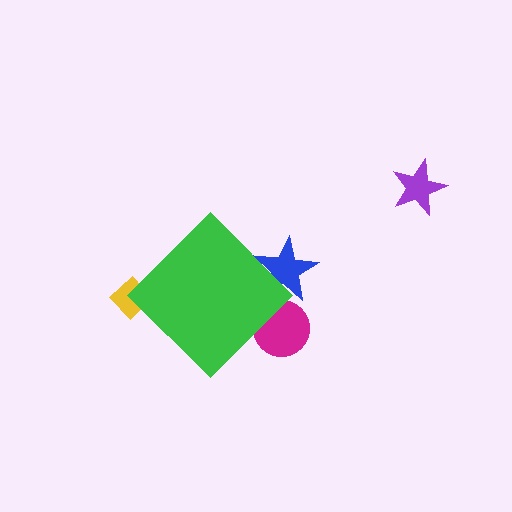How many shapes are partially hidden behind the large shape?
3 shapes are partially hidden.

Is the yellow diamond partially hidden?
Yes, the yellow diamond is partially hidden behind the green diamond.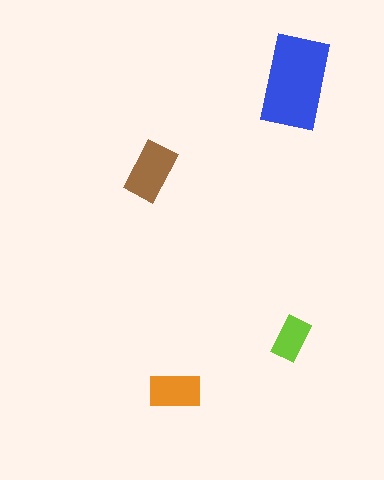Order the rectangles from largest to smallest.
the blue one, the brown one, the orange one, the lime one.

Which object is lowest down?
The orange rectangle is bottommost.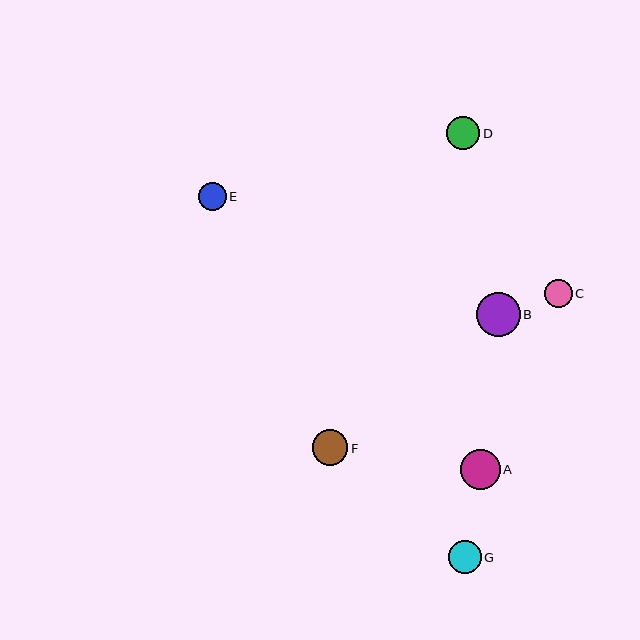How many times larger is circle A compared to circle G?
Circle A is approximately 1.2 times the size of circle G.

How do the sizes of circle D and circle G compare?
Circle D and circle G are approximately the same size.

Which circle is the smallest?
Circle C is the smallest with a size of approximately 28 pixels.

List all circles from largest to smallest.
From largest to smallest: B, A, F, D, G, E, C.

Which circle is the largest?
Circle B is the largest with a size of approximately 44 pixels.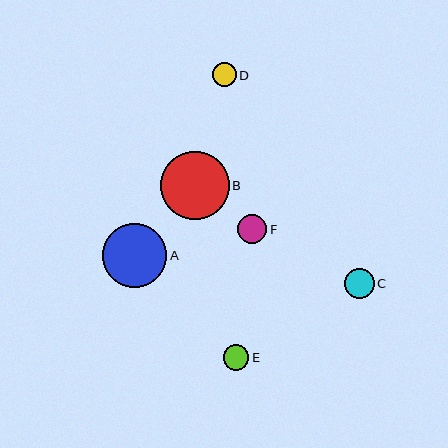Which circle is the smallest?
Circle D is the smallest with a size of approximately 24 pixels.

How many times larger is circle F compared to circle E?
Circle F is approximately 1.1 times the size of circle E.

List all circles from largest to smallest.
From largest to smallest: B, A, C, F, E, D.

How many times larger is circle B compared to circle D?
Circle B is approximately 2.9 times the size of circle D.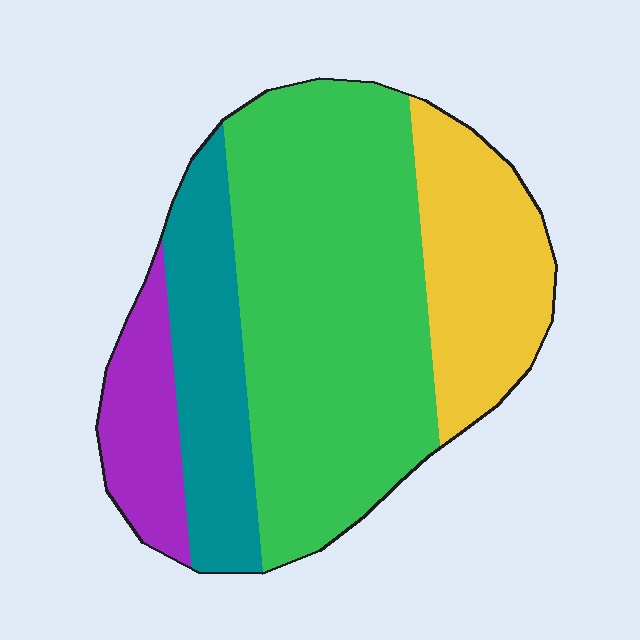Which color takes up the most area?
Green, at roughly 50%.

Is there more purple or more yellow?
Yellow.